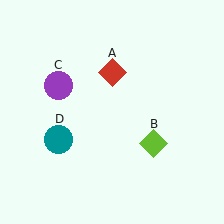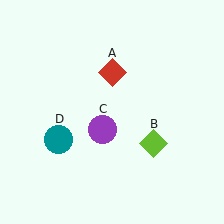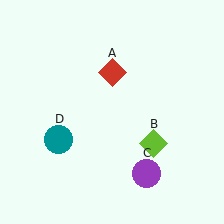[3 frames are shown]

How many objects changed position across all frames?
1 object changed position: purple circle (object C).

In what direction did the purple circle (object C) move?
The purple circle (object C) moved down and to the right.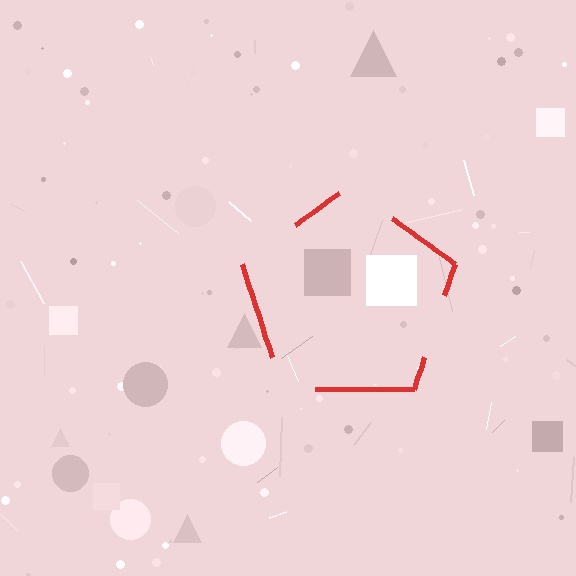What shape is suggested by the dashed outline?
The dashed outline suggests a pentagon.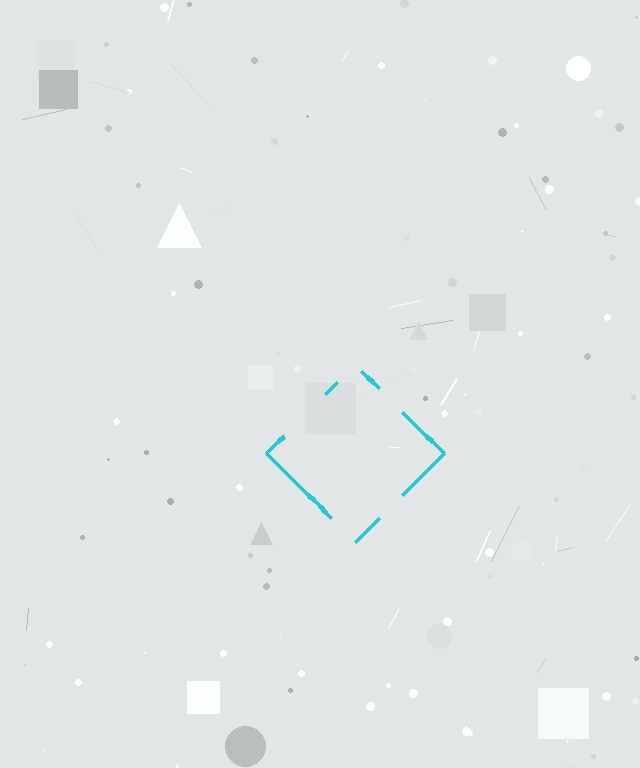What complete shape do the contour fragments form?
The contour fragments form a diamond.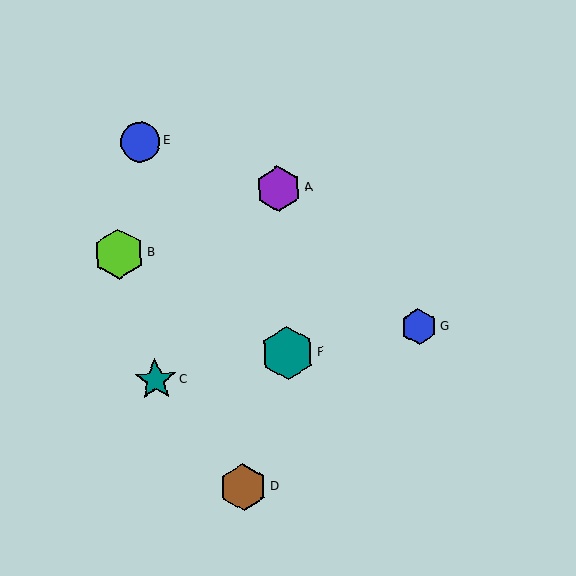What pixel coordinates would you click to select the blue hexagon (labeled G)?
Click at (419, 327) to select the blue hexagon G.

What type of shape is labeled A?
Shape A is a purple hexagon.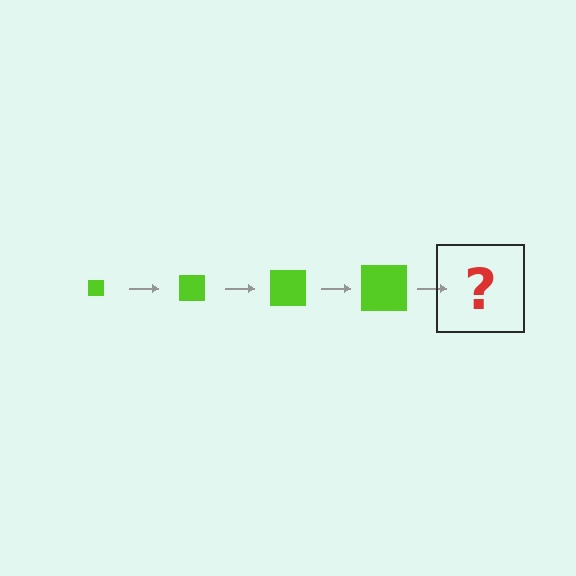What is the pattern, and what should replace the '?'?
The pattern is that the square gets progressively larger each step. The '?' should be a lime square, larger than the previous one.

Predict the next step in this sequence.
The next step is a lime square, larger than the previous one.